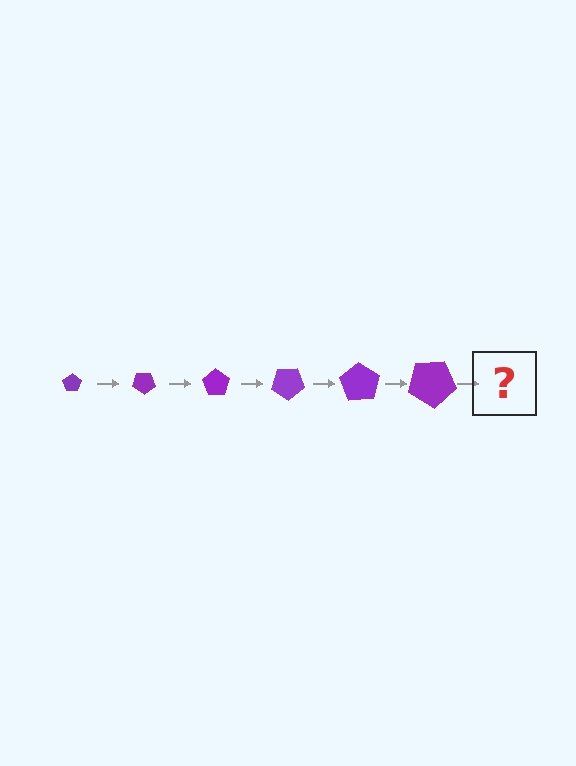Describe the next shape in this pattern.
It should be a pentagon, larger than the previous one and rotated 210 degrees from the start.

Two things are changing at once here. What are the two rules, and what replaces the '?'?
The two rules are that the pentagon grows larger each step and it rotates 35 degrees each step. The '?' should be a pentagon, larger than the previous one and rotated 210 degrees from the start.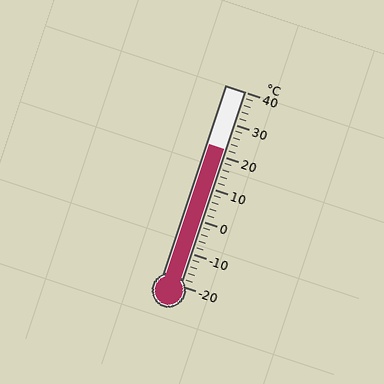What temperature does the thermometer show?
The thermometer shows approximately 22°C.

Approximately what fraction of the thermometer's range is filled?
The thermometer is filled to approximately 70% of its range.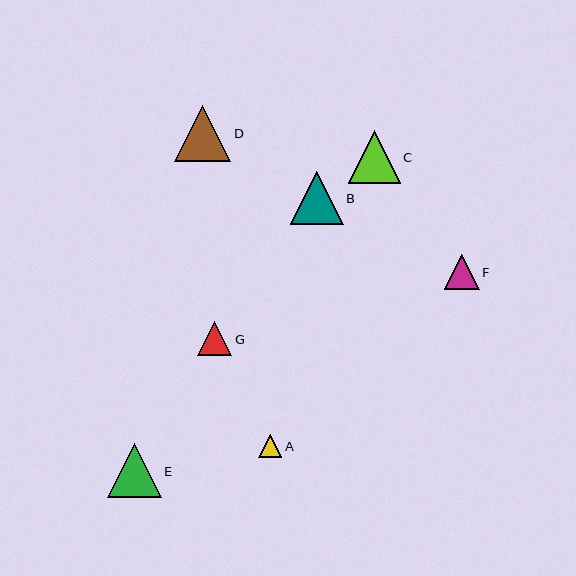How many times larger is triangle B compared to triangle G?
Triangle B is approximately 1.6 times the size of triangle G.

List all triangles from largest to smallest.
From largest to smallest: D, E, B, C, F, G, A.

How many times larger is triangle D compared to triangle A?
Triangle D is approximately 2.5 times the size of triangle A.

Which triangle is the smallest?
Triangle A is the smallest with a size of approximately 23 pixels.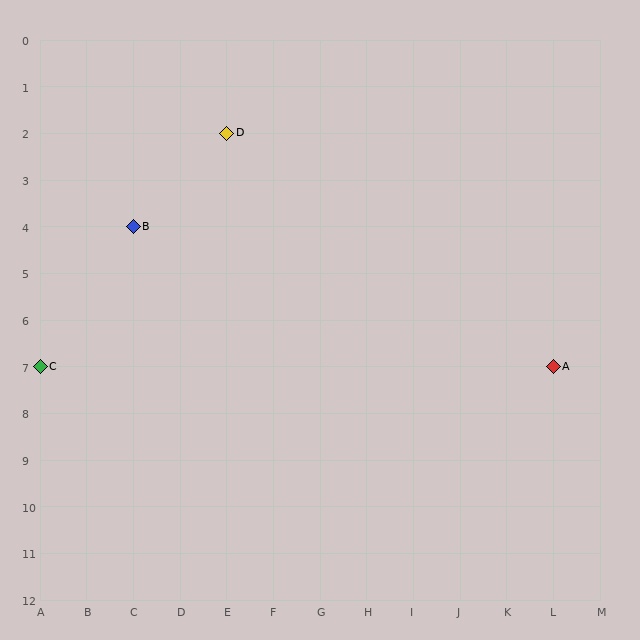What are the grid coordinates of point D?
Point D is at grid coordinates (E, 2).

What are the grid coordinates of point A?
Point A is at grid coordinates (L, 7).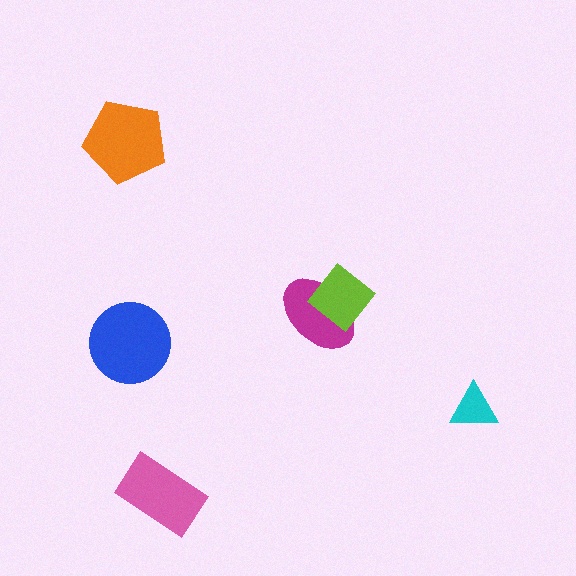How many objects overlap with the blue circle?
0 objects overlap with the blue circle.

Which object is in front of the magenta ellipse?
The lime diamond is in front of the magenta ellipse.